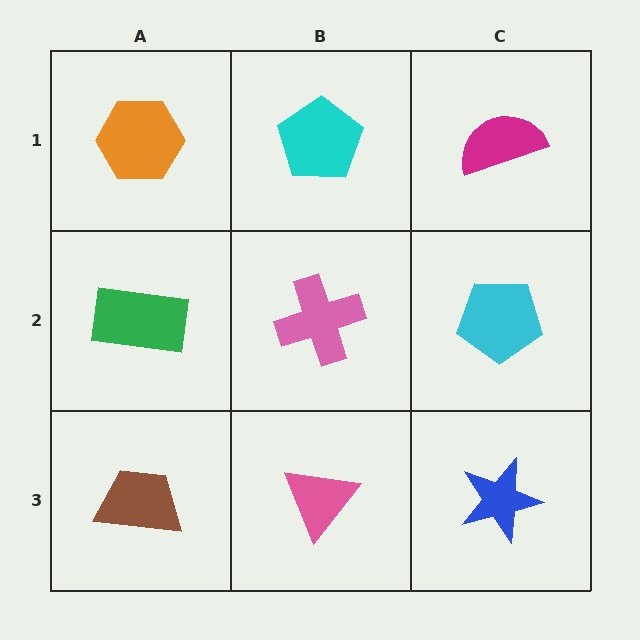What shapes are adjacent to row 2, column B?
A cyan pentagon (row 1, column B), a pink triangle (row 3, column B), a green rectangle (row 2, column A), a cyan pentagon (row 2, column C).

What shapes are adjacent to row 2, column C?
A magenta semicircle (row 1, column C), a blue star (row 3, column C), a pink cross (row 2, column B).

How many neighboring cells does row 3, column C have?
2.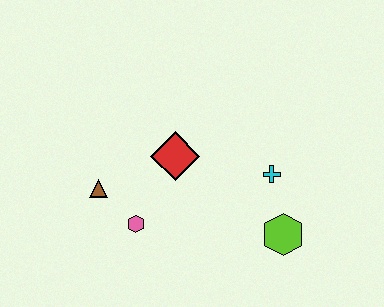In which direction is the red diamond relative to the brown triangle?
The red diamond is to the right of the brown triangle.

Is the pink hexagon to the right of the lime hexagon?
No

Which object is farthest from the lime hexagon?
The brown triangle is farthest from the lime hexagon.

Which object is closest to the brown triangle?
The pink hexagon is closest to the brown triangle.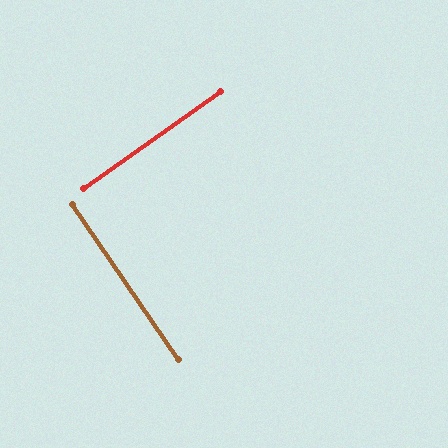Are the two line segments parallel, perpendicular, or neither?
Perpendicular — they meet at approximately 89°.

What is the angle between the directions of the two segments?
Approximately 89 degrees.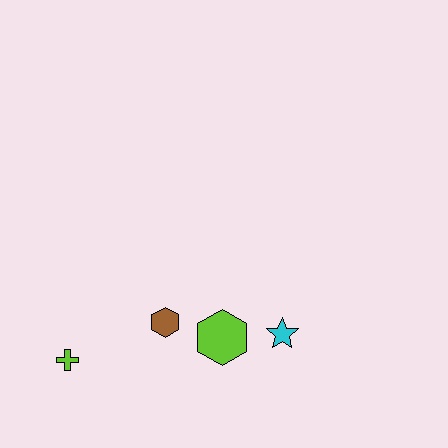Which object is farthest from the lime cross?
The cyan star is farthest from the lime cross.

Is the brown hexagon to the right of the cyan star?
No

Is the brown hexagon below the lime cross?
No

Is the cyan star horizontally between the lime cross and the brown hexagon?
No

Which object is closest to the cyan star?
The lime hexagon is closest to the cyan star.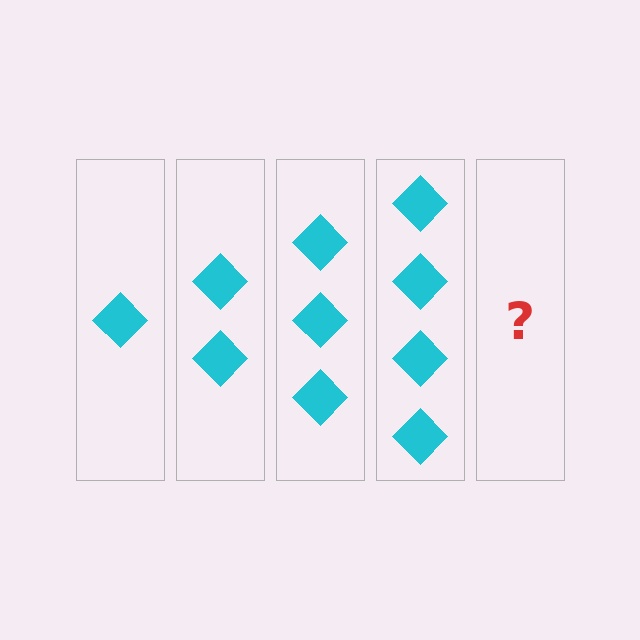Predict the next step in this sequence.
The next step is 5 diamonds.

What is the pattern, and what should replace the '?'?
The pattern is that each step adds one more diamond. The '?' should be 5 diamonds.